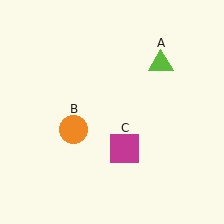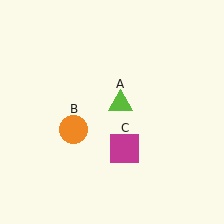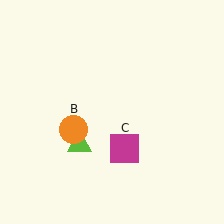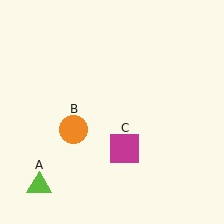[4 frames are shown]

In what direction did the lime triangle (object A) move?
The lime triangle (object A) moved down and to the left.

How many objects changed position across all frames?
1 object changed position: lime triangle (object A).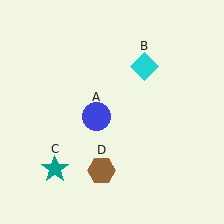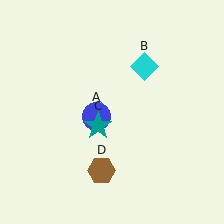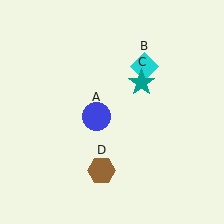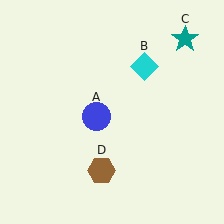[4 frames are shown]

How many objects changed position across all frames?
1 object changed position: teal star (object C).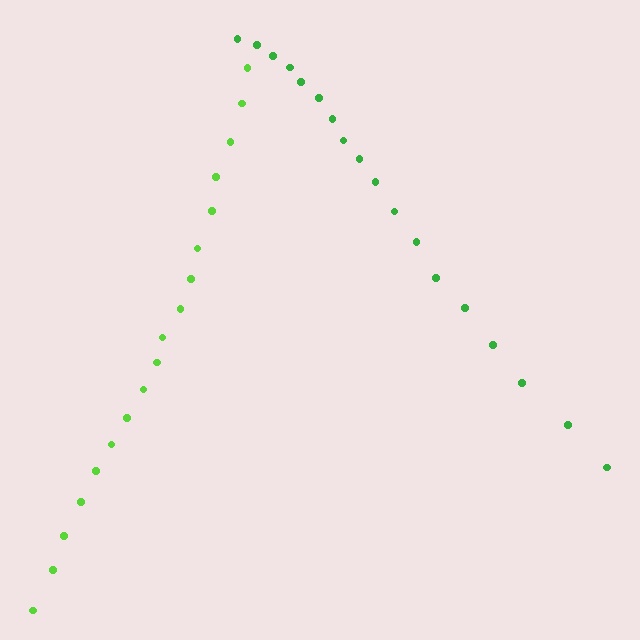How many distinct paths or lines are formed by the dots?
There are 2 distinct paths.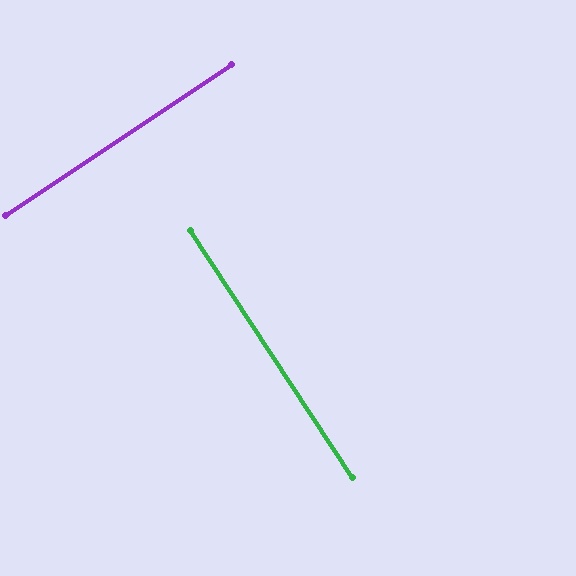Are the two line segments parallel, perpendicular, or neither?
Perpendicular — they meet at approximately 90°.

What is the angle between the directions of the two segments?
Approximately 90 degrees.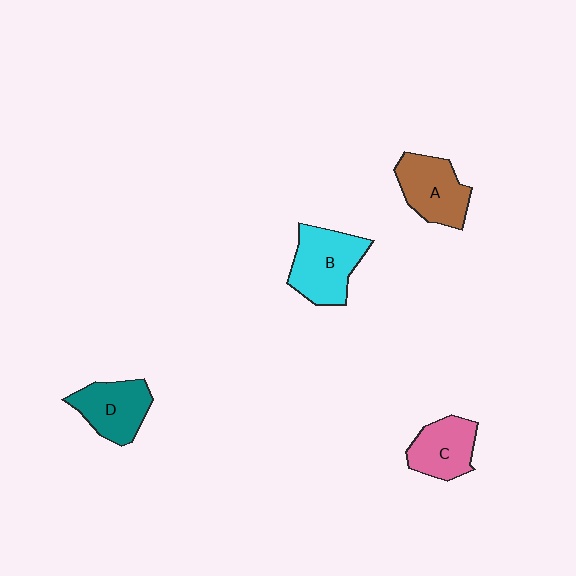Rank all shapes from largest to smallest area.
From largest to smallest: B (cyan), A (brown), D (teal), C (pink).